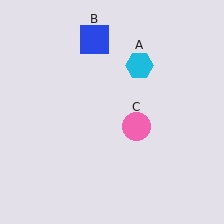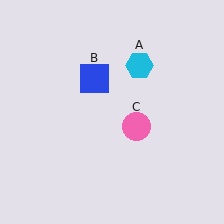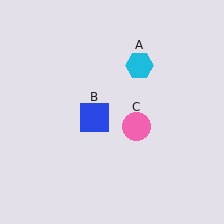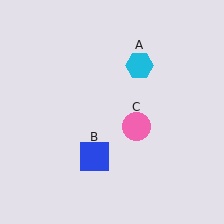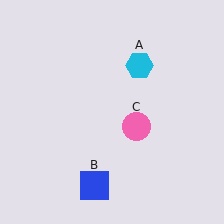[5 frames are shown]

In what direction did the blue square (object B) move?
The blue square (object B) moved down.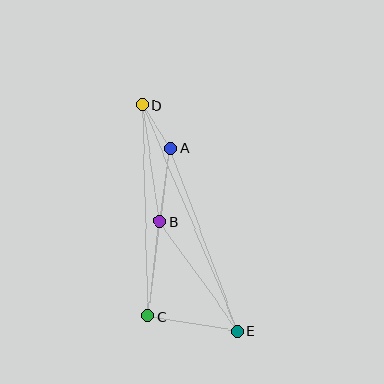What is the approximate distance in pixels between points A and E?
The distance between A and E is approximately 195 pixels.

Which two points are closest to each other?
Points A and D are closest to each other.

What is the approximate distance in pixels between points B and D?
The distance between B and D is approximately 117 pixels.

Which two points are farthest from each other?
Points D and E are farthest from each other.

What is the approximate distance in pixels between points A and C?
The distance between A and C is approximately 170 pixels.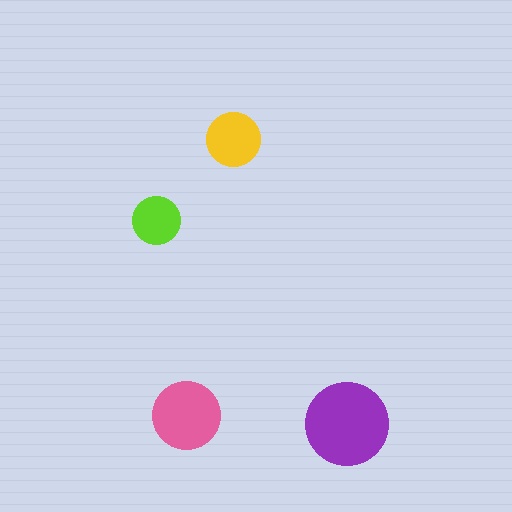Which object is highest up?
The yellow circle is topmost.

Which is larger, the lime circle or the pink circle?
The pink one.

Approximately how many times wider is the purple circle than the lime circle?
About 2 times wider.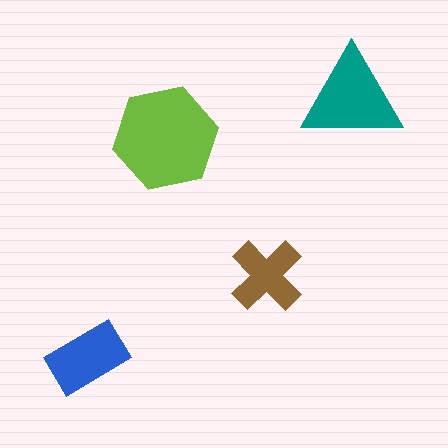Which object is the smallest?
The brown cross.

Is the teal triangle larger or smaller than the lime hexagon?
Smaller.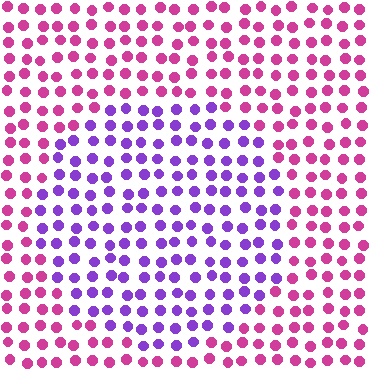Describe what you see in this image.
The image is filled with small magenta elements in a uniform arrangement. A circle-shaped region is visible where the elements are tinted to a slightly different hue, forming a subtle color boundary.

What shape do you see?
I see a circle.